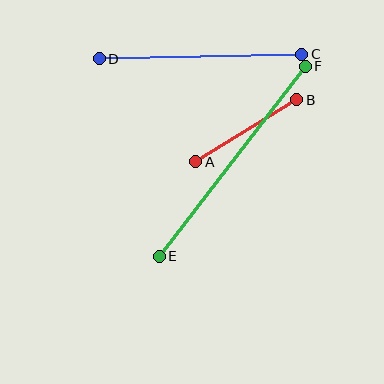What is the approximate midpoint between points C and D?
The midpoint is at approximately (200, 57) pixels.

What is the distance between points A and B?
The distance is approximately 118 pixels.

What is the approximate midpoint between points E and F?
The midpoint is at approximately (232, 161) pixels.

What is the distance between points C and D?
The distance is approximately 203 pixels.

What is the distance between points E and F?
The distance is approximately 240 pixels.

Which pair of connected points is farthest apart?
Points E and F are farthest apart.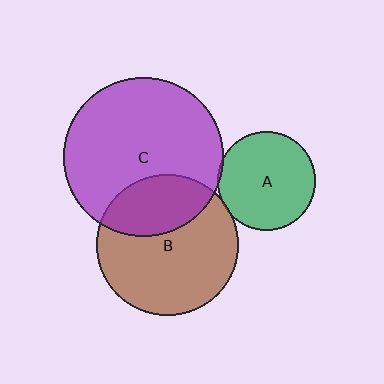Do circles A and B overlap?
Yes.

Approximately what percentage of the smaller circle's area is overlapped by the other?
Approximately 5%.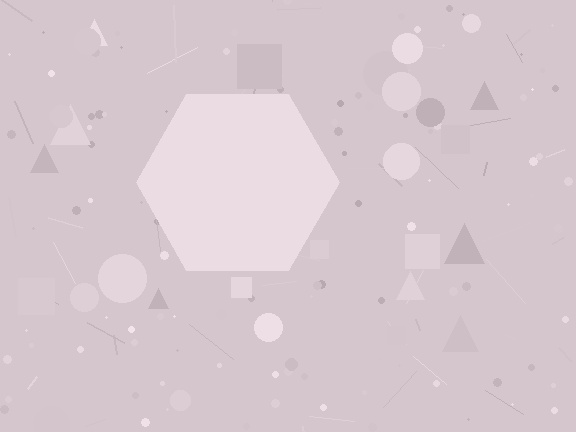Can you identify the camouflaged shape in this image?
The camouflaged shape is a hexagon.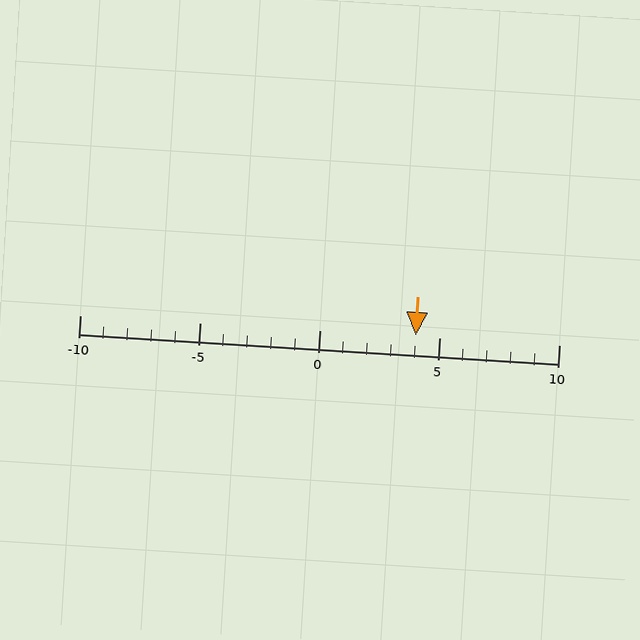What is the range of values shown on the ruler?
The ruler shows values from -10 to 10.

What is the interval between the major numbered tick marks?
The major tick marks are spaced 5 units apart.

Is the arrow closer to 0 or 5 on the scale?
The arrow is closer to 5.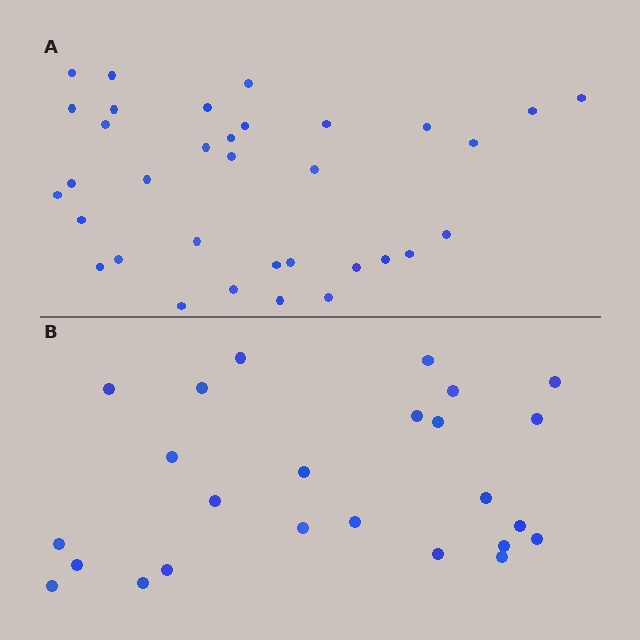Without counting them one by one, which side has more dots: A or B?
Region A (the top region) has more dots.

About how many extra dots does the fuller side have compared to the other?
Region A has roughly 8 or so more dots than region B.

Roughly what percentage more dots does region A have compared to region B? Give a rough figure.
About 35% more.